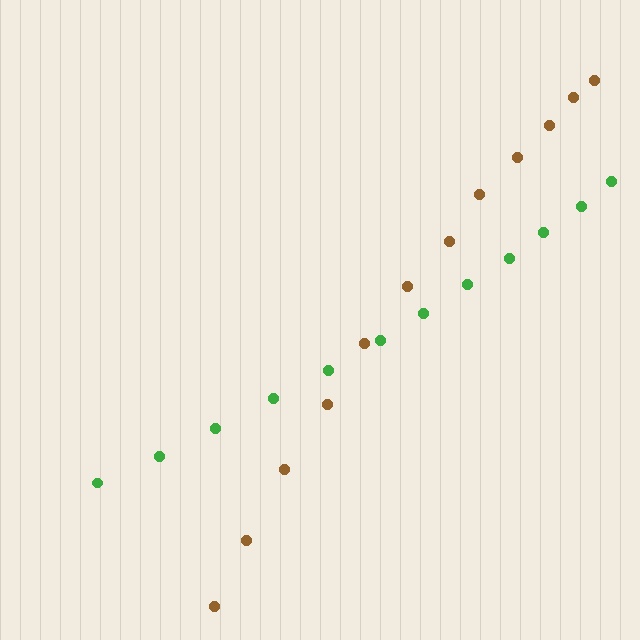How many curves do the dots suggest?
There are 2 distinct paths.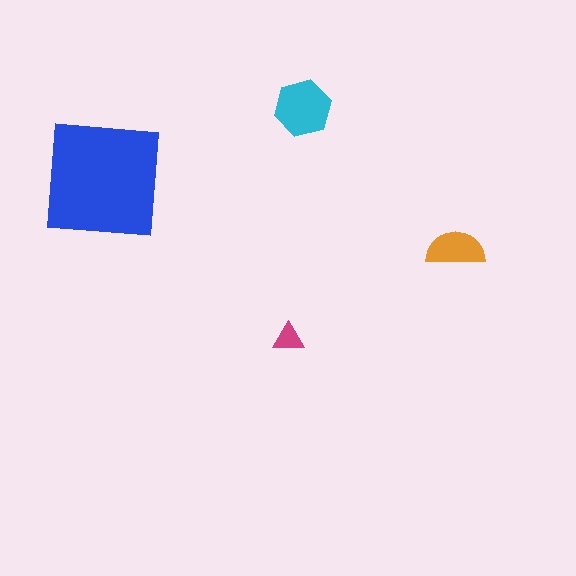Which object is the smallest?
The magenta triangle.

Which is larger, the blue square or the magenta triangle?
The blue square.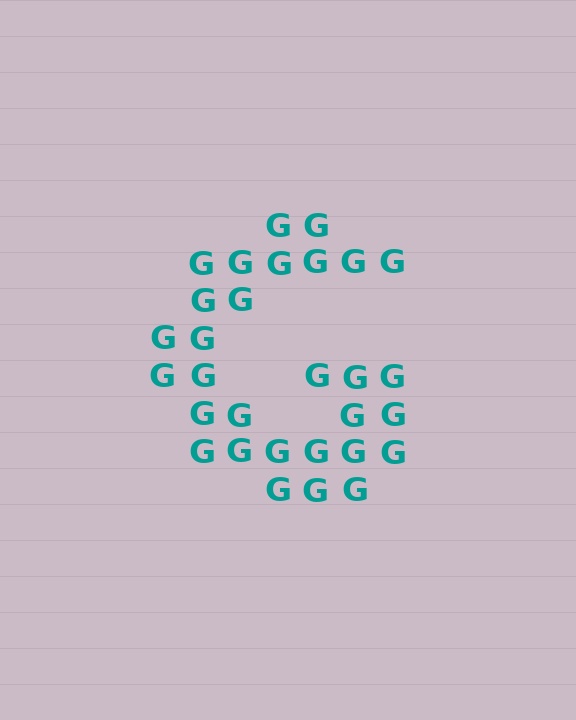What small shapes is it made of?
It is made of small letter G's.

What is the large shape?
The large shape is the letter G.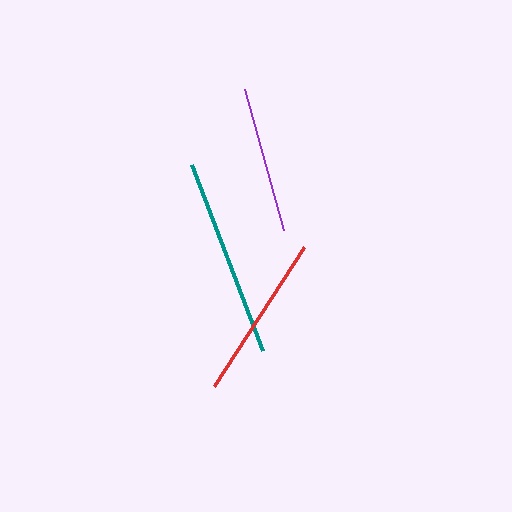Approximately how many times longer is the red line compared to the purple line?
The red line is approximately 1.1 times the length of the purple line.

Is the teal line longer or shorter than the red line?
The teal line is longer than the red line.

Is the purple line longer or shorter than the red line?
The red line is longer than the purple line.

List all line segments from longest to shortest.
From longest to shortest: teal, red, purple.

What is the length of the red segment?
The red segment is approximately 167 pixels long.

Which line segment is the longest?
The teal line is the longest at approximately 199 pixels.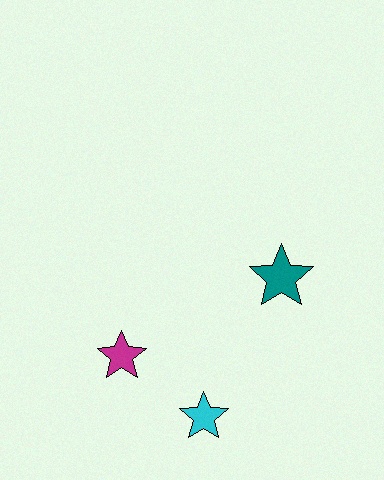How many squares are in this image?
There are no squares.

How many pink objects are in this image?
There are no pink objects.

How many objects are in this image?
There are 3 objects.